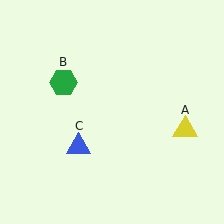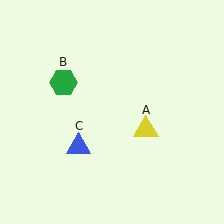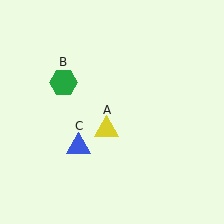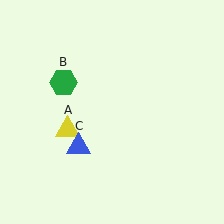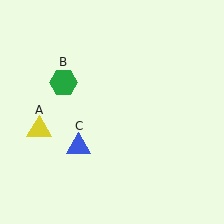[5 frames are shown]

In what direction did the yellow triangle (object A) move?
The yellow triangle (object A) moved left.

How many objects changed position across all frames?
1 object changed position: yellow triangle (object A).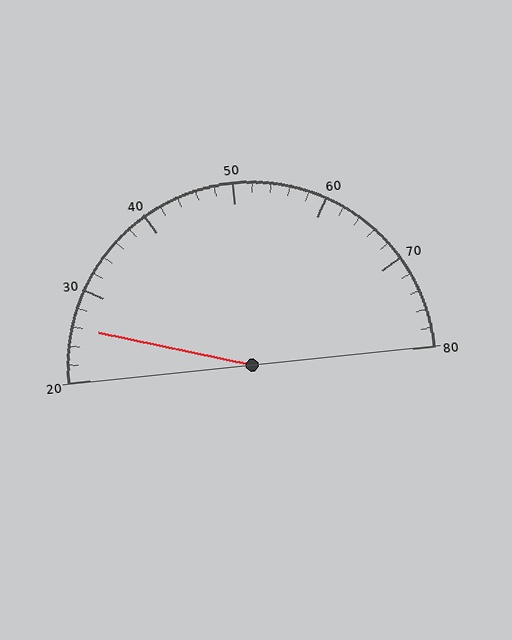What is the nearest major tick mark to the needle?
The nearest major tick mark is 30.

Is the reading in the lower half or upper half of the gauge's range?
The reading is in the lower half of the range (20 to 80).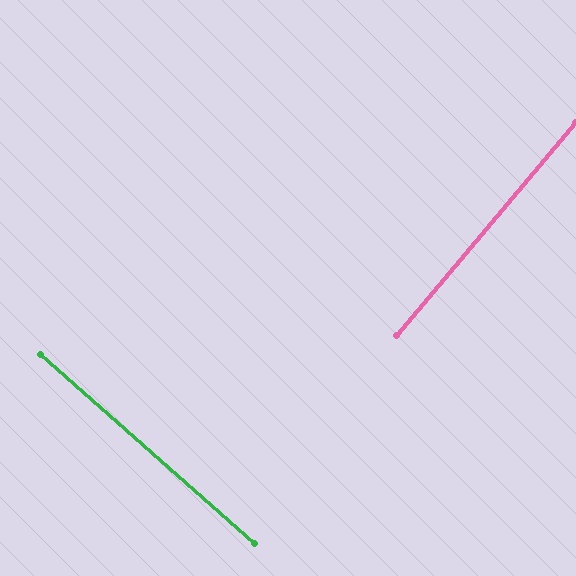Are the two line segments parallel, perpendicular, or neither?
Perpendicular — they meet at approximately 89°.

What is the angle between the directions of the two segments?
Approximately 89 degrees.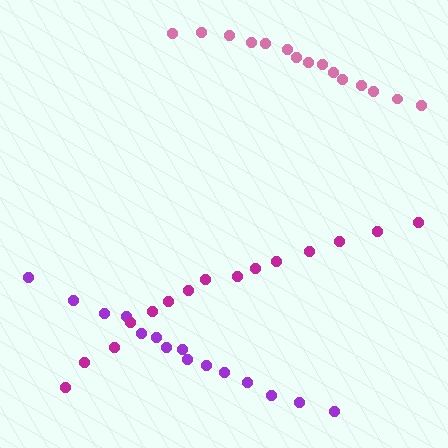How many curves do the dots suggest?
There are 3 distinct paths.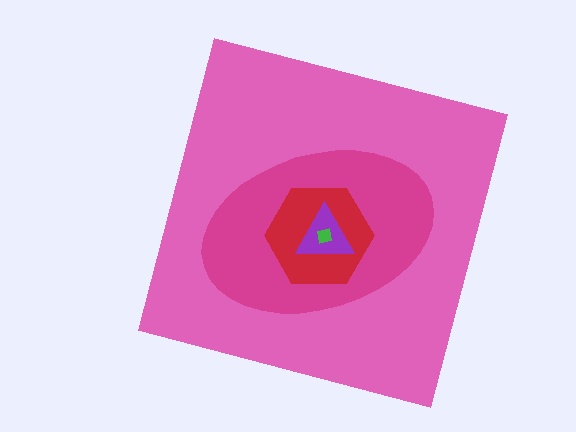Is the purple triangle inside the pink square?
Yes.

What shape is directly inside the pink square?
The magenta ellipse.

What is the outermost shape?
The pink square.